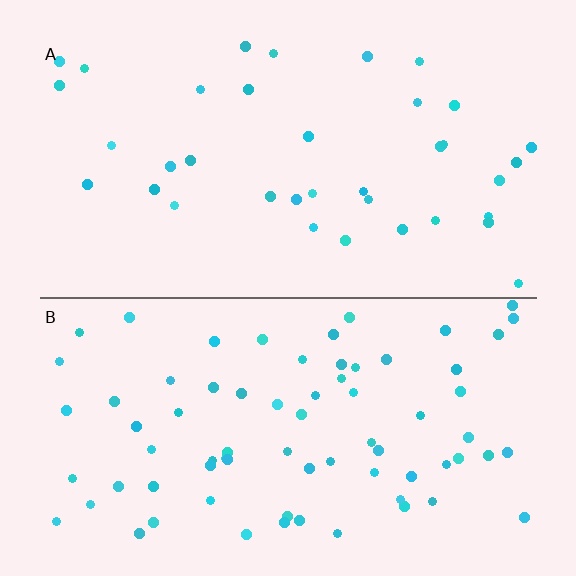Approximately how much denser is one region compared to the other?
Approximately 2.0× — region B over region A.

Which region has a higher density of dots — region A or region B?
B (the bottom).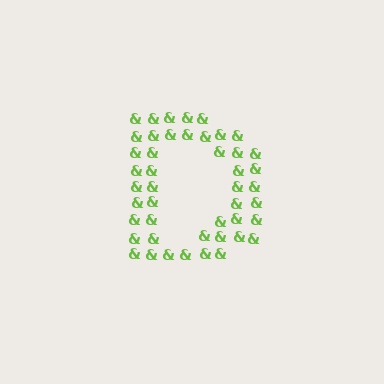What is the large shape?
The large shape is the letter D.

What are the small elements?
The small elements are ampersands.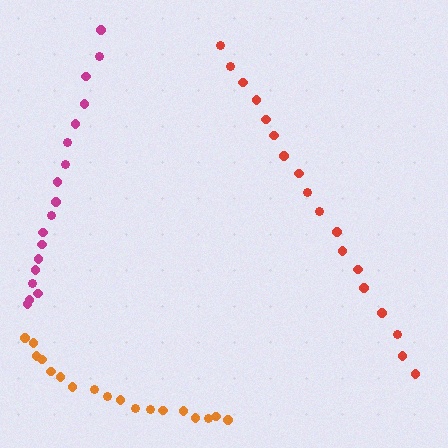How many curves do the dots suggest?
There are 3 distinct paths.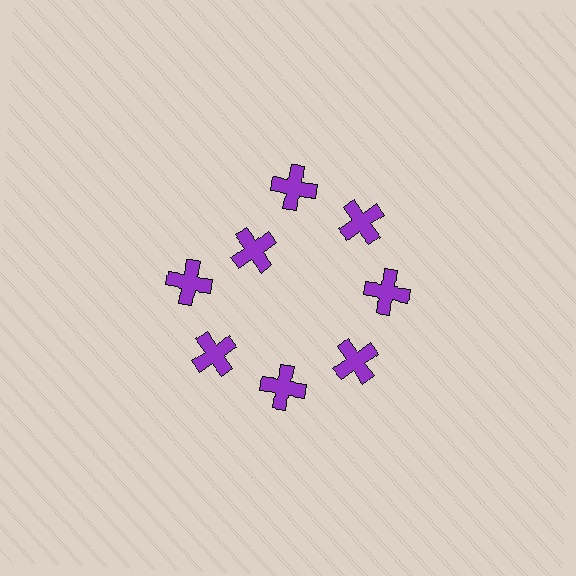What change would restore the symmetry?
The symmetry would be restored by moving it outward, back onto the ring so that all 8 crosses sit at equal angles and equal distance from the center.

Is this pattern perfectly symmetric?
No. The 8 purple crosses are arranged in a ring, but one element near the 10 o'clock position is pulled inward toward the center, breaking the 8-fold rotational symmetry.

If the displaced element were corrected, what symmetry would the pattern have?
It would have 8-fold rotational symmetry — the pattern would map onto itself every 45 degrees.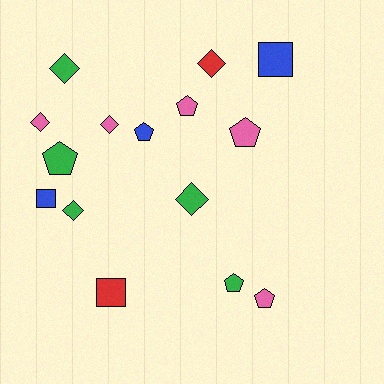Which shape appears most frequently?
Pentagon, with 6 objects.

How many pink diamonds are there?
There are 2 pink diamonds.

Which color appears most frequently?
Pink, with 5 objects.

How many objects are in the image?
There are 15 objects.